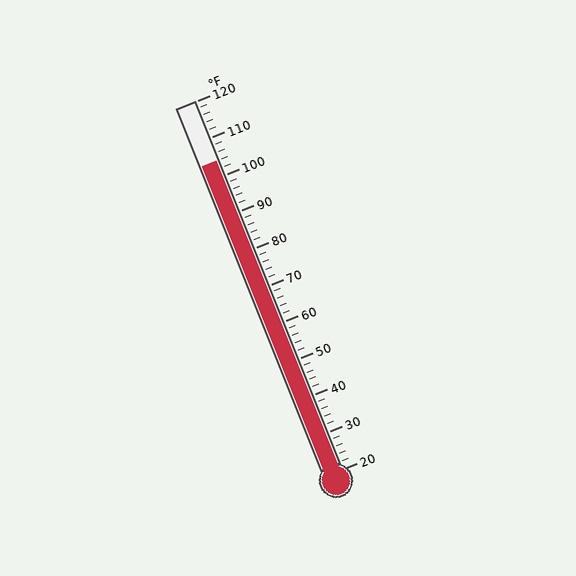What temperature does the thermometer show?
The thermometer shows approximately 104°F.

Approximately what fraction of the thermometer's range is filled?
The thermometer is filled to approximately 85% of its range.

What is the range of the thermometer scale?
The thermometer scale ranges from 20°F to 120°F.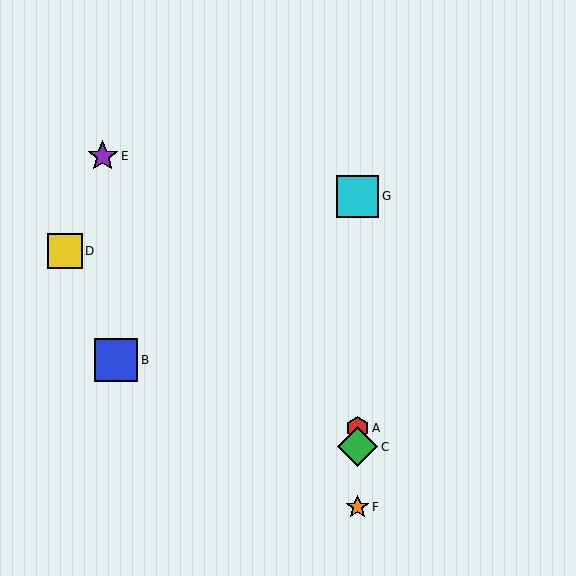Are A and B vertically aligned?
No, A is at x≈358 and B is at x≈116.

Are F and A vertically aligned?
Yes, both are at x≈358.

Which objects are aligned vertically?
Objects A, C, F, G are aligned vertically.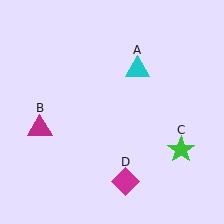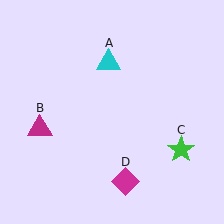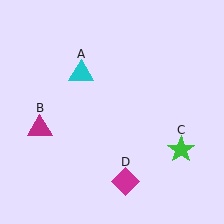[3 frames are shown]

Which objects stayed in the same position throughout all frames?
Magenta triangle (object B) and green star (object C) and magenta diamond (object D) remained stationary.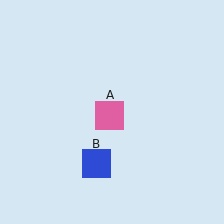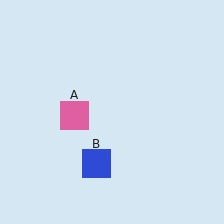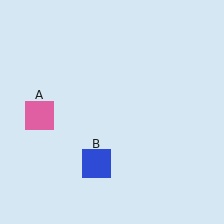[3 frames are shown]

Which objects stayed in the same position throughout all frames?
Blue square (object B) remained stationary.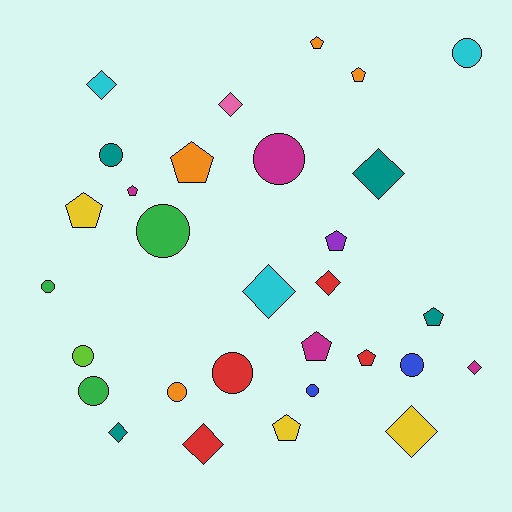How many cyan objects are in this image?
There are 3 cyan objects.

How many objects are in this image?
There are 30 objects.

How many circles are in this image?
There are 11 circles.